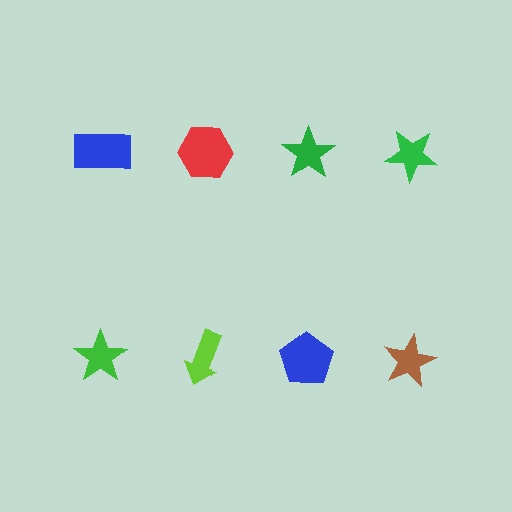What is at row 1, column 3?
A green star.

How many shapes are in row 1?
4 shapes.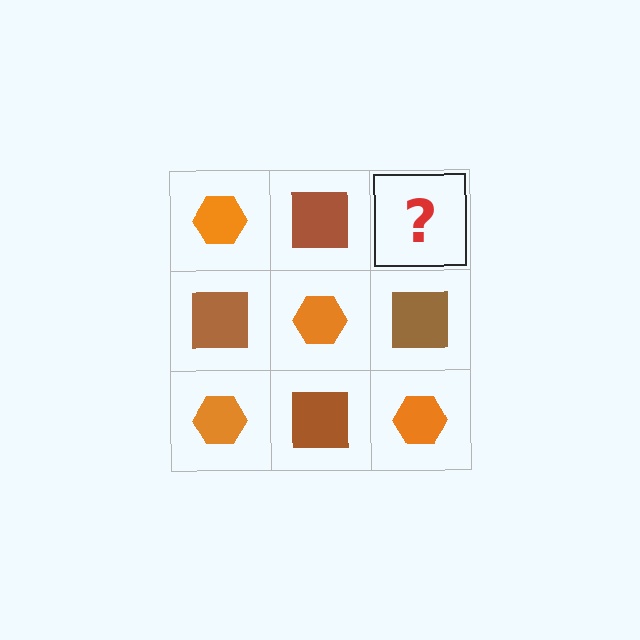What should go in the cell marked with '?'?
The missing cell should contain an orange hexagon.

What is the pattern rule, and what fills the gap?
The rule is that it alternates orange hexagon and brown square in a checkerboard pattern. The gap should be filled with an orange hexagon.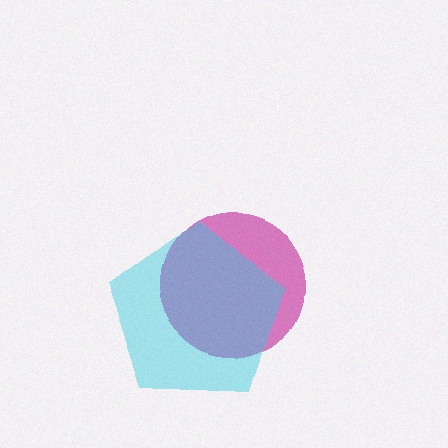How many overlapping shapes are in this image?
There are 2 overlapping shapes in the image.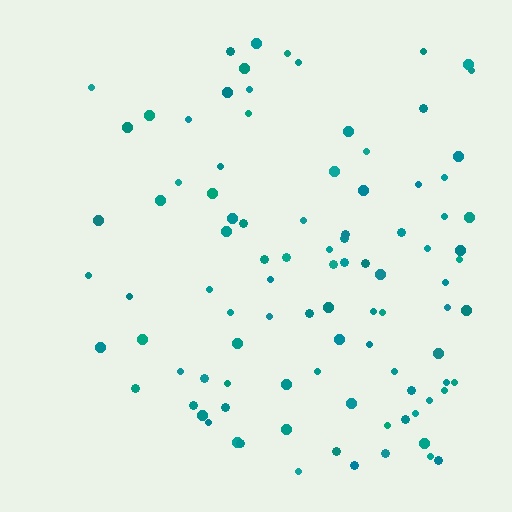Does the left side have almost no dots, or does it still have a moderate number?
Still a moderate number, just noticeably fewer than the right.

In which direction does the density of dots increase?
From left to right, with the right side densest.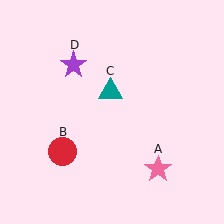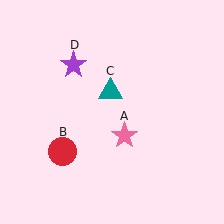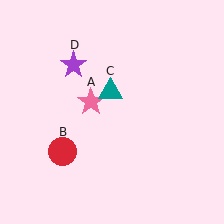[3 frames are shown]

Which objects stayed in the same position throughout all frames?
Red circle (object B) and teal triangle (object C) and purple star (object D) remained stationary.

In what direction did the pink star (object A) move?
The pink star (object A) moved up and to the left.